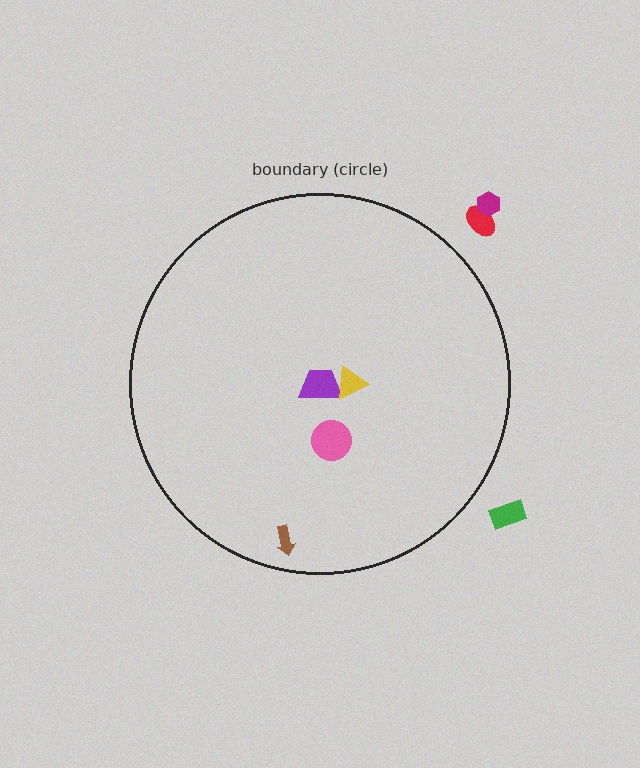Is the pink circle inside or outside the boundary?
Inside.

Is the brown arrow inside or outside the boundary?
Inside.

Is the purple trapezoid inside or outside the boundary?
Inside.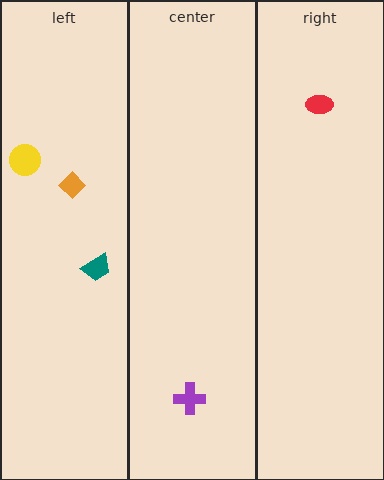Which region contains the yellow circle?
The left region.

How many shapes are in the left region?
3.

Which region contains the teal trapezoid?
The left region.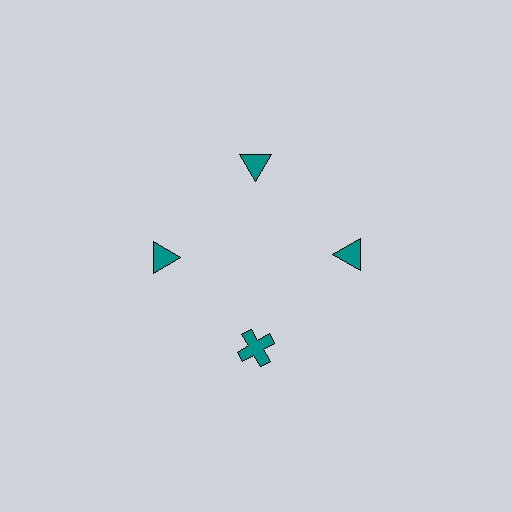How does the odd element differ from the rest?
It has a different shape: cross instead of triangle.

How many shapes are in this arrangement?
There are 4 shapes arranged in a ring pattern.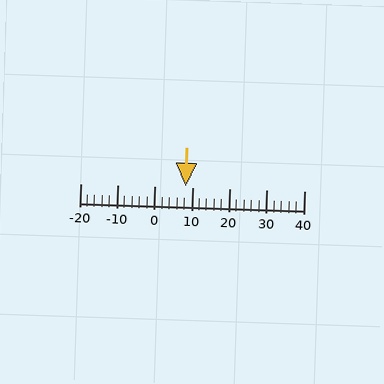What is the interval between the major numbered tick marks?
The major tick marks are spaced 10 units apart.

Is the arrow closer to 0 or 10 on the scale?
The arrow is closer to 10.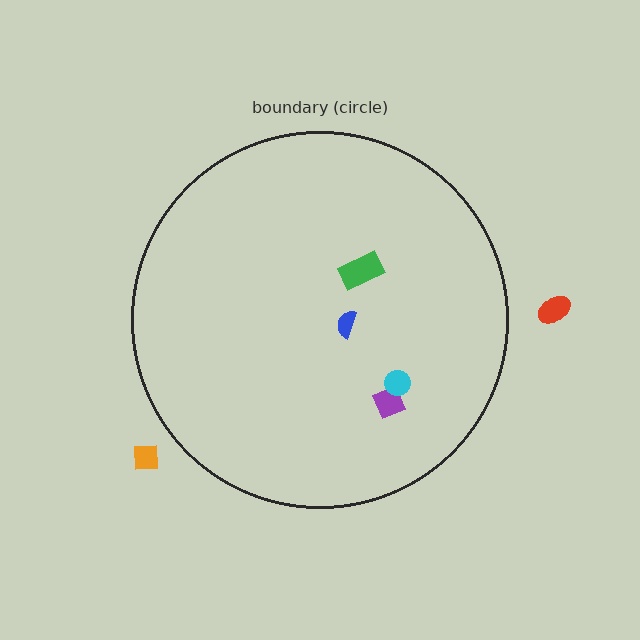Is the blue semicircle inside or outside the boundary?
Inside.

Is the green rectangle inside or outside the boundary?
Inside.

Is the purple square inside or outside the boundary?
Inside.